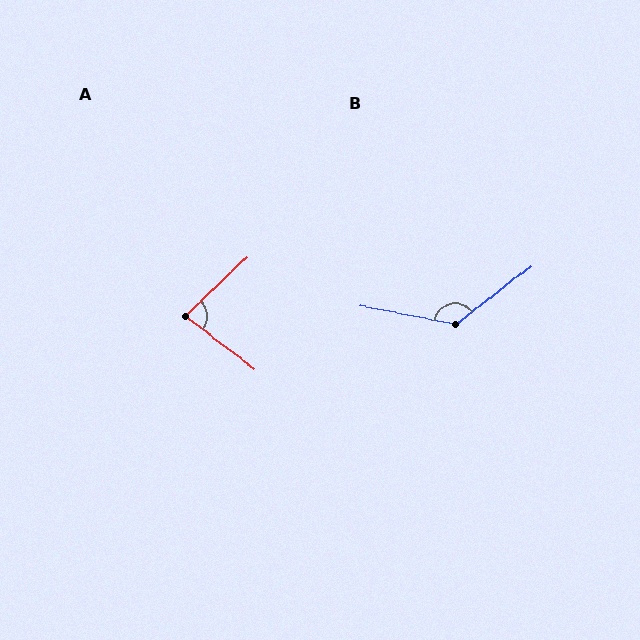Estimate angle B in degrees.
Approximately 131 degrees.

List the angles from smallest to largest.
A (81°), B (131°).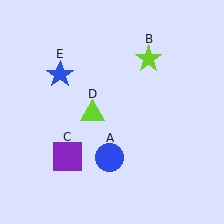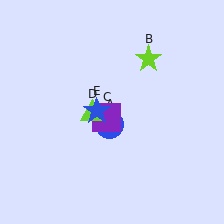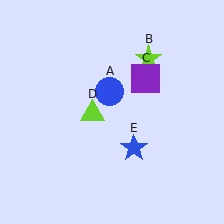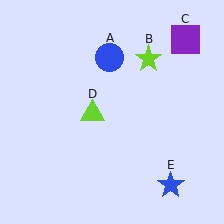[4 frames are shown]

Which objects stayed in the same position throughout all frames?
Lime star (object B) and lime triangle (object D) remained stationary.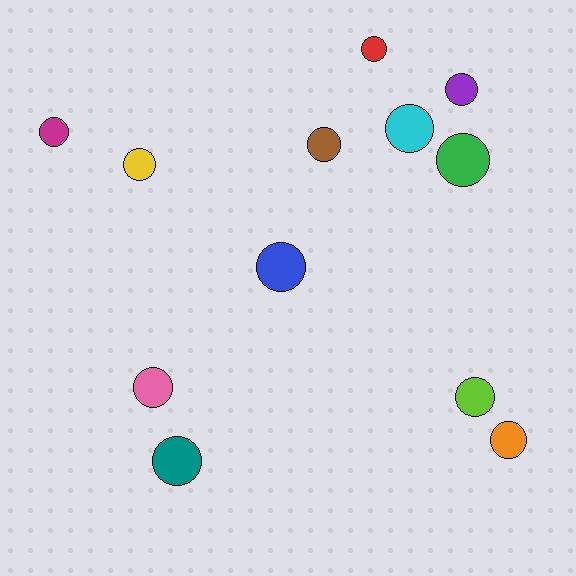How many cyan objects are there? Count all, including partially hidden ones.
There is 1 cyan object.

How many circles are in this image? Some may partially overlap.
There are 12 circles.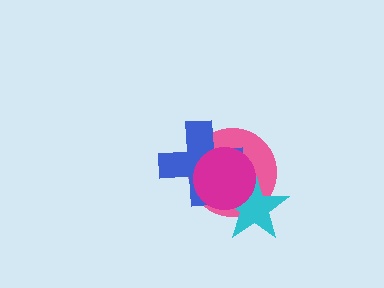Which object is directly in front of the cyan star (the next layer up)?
The blue cross is directly in front of the cyan star.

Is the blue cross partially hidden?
Yes, it is partially covered by another shape.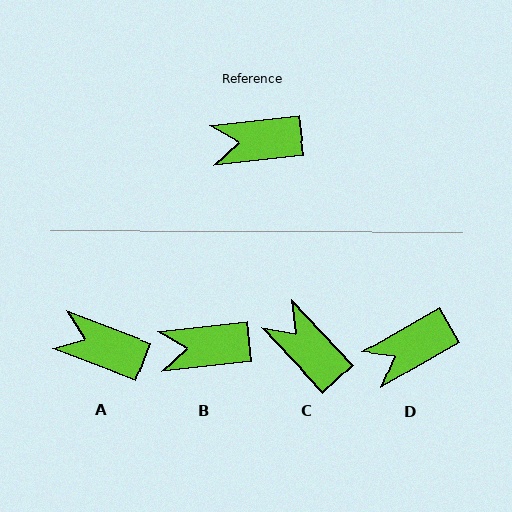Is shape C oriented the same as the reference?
No, it is off by about 53 degrees.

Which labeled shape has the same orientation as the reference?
B.